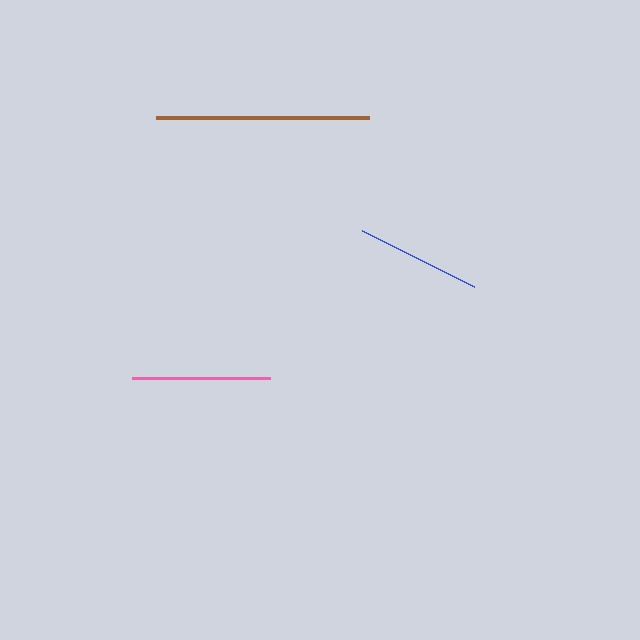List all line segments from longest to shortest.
From longest to shortest: brown, pink, blue.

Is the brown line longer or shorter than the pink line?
The brown line is longer than the pink line.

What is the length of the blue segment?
The blue segment is approximately 125 pixels long.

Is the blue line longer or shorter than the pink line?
The pink line is longer than the blue line.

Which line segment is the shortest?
The blue line is the shortest at approximately 125 pixels.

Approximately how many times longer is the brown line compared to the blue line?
The brown line is approximately 1.7 times the length of the blue line.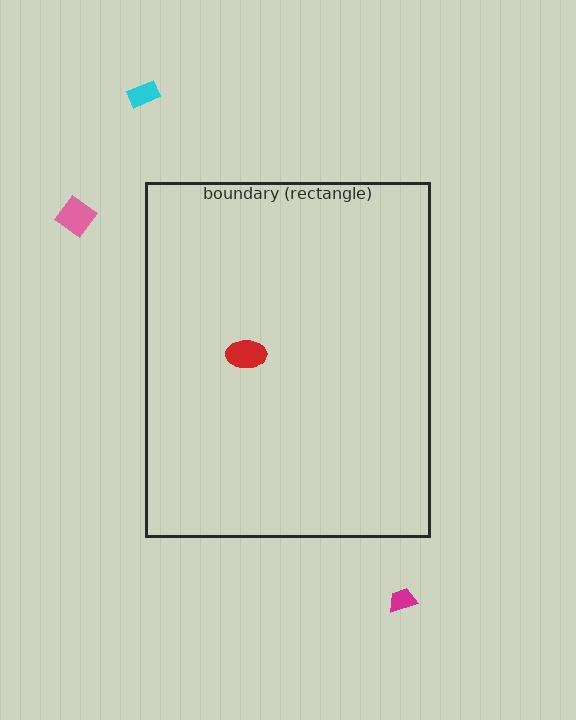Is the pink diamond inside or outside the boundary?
Outside.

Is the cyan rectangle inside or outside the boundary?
Outside.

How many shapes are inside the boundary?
1 inside, 3 outside.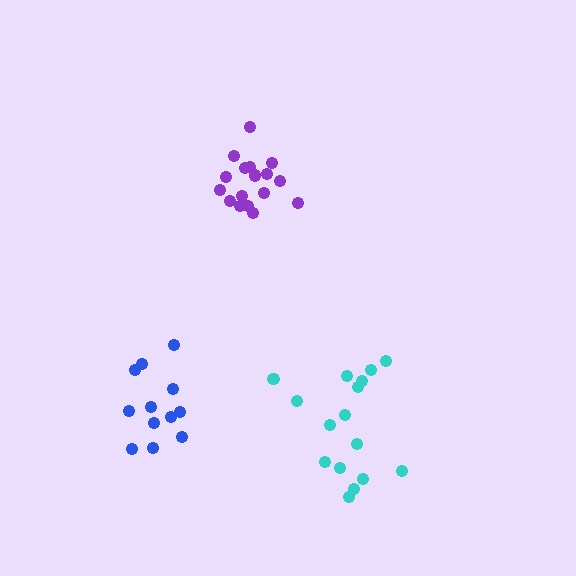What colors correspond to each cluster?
The clusters are colored: purple, blue, cyan.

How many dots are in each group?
Group 1: 17 dots, Group 2: 12 dots, Group 3: 16 dots (45 total).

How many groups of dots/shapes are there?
There are 3 groups.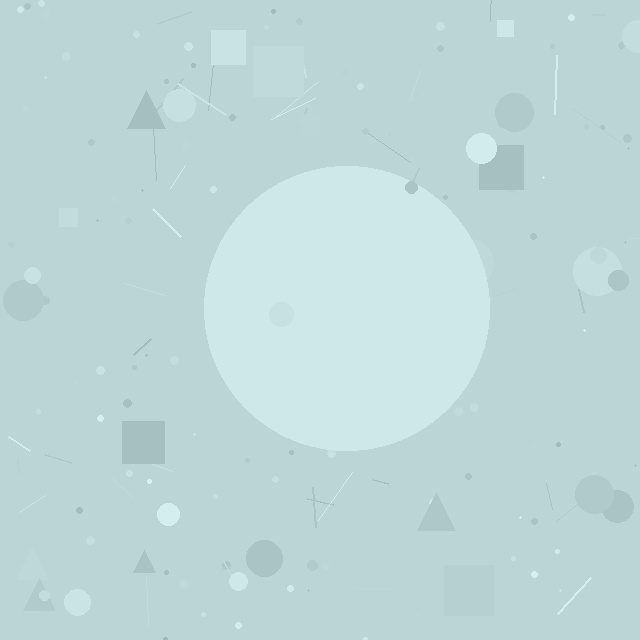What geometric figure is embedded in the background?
A circle is embedded in the background.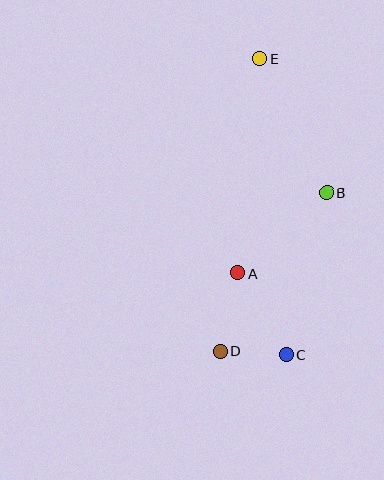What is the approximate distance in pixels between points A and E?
The distance between A and E is approximately 216 pixels.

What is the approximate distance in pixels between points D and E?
The distance between D and E is approximately 295 pixels.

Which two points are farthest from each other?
Points C and E are farthest from each other.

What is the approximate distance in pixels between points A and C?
The distance between A and C is approximately 95 pixels.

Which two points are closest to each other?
Points C and D are closest to each other.